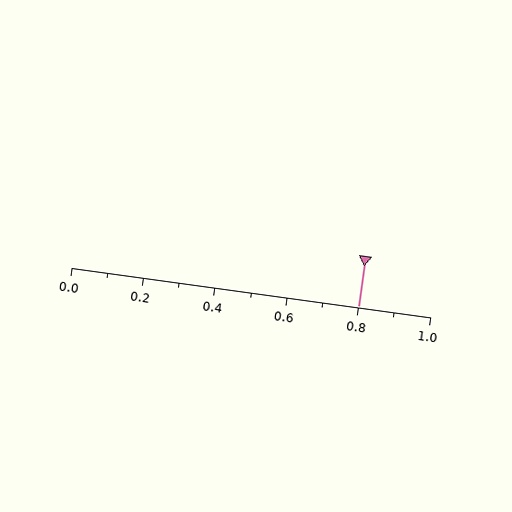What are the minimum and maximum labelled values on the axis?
The axis runs from 0.0 to 1.0.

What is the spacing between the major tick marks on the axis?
The major ticks are spaced 0.2 apart.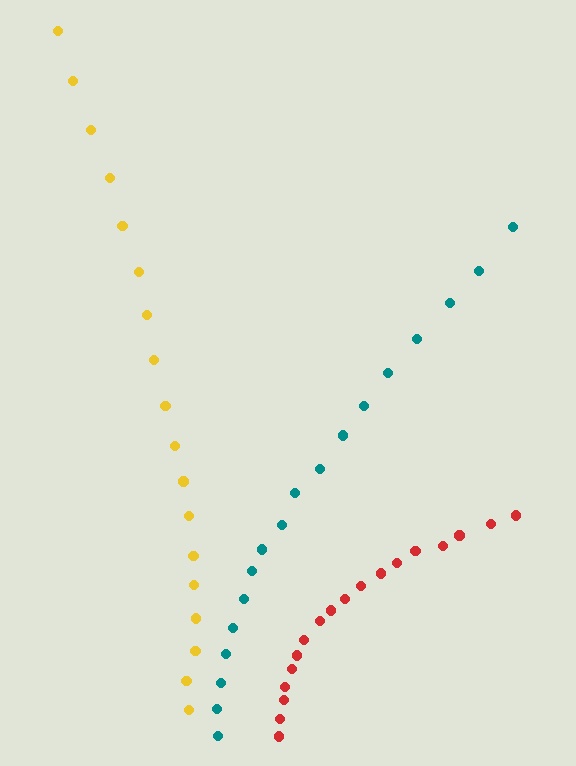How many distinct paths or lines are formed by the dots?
There are 3 distinct paths.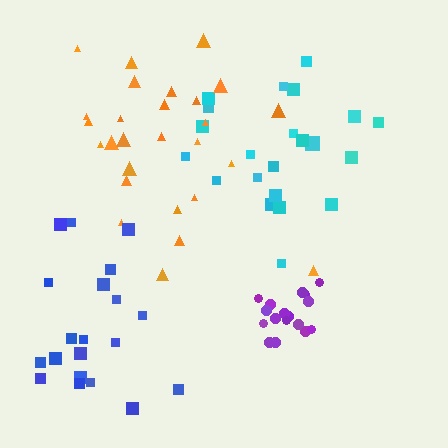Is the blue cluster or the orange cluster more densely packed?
Orange.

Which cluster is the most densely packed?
Purple.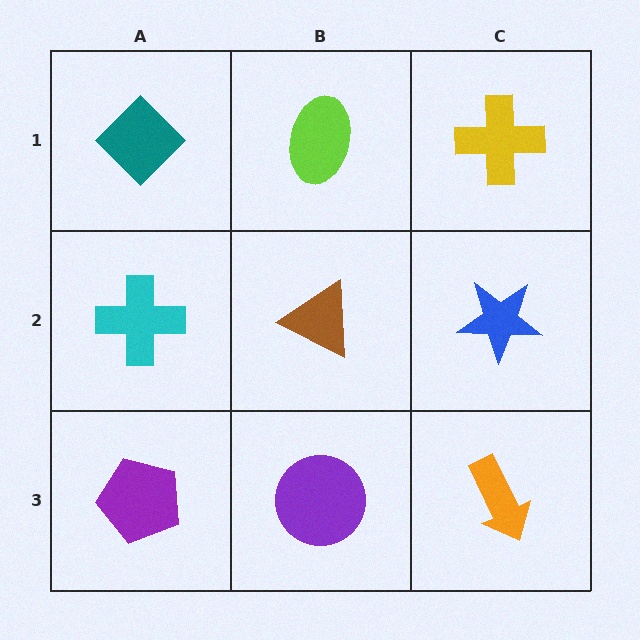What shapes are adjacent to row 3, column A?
A cyan cross (row 2, column A), a purple circle (row 3, column B).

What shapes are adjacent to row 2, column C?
A yellow cross (row 1, column C), an orange arrow (row 3, column C), a brown triangle (row 2, column B).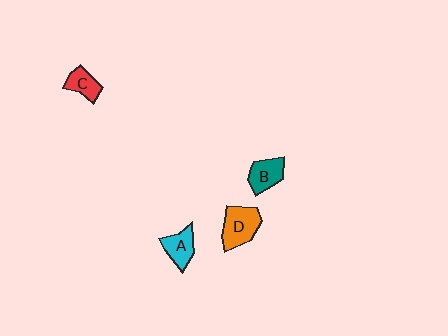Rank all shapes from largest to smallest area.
From largest to smallest: D (orange), B (teal), A (cyan), C (red).